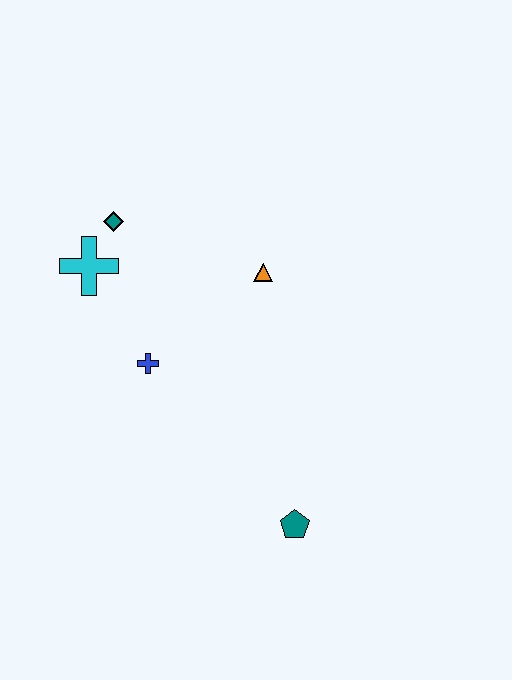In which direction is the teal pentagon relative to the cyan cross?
The teal pentagon is below the cyan cross.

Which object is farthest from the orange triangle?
The teal pentagon is farthest from the orange triangle.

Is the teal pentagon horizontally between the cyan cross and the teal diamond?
No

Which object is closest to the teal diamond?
The cyan cross is closest to the teal diamond.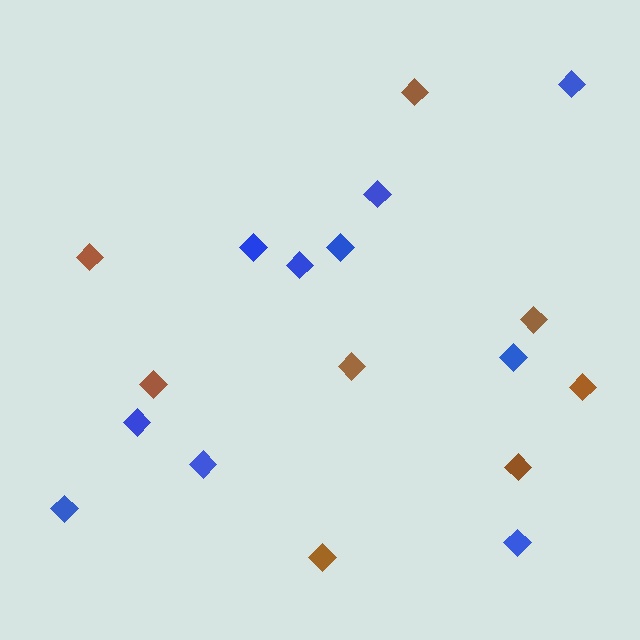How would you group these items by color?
There are 2 groups: one group of brown diamonds (8) and one group of blue diamonds (10).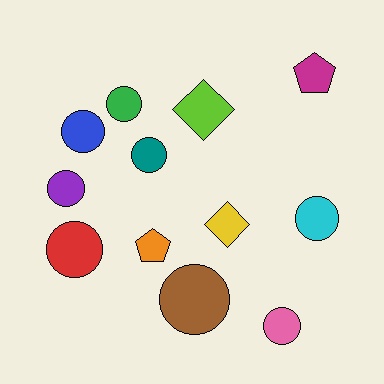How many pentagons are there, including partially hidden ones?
There are 2 pentagons.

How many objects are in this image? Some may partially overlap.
There are 12 objects.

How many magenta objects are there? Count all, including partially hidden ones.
There is 1 magenta object.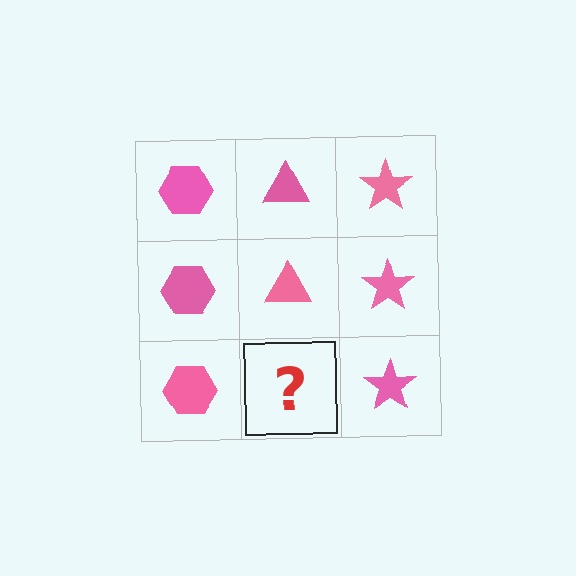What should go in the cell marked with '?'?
The missing cell should contain a pink triangle.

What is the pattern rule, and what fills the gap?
The rule is that each column has a consistent shape. The gap should be filled with a pink triangle.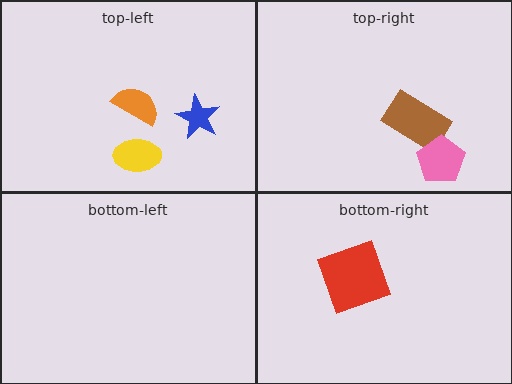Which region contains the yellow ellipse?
The top-left region.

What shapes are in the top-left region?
The orange semicircle, the blue star, the yellow ellipse.